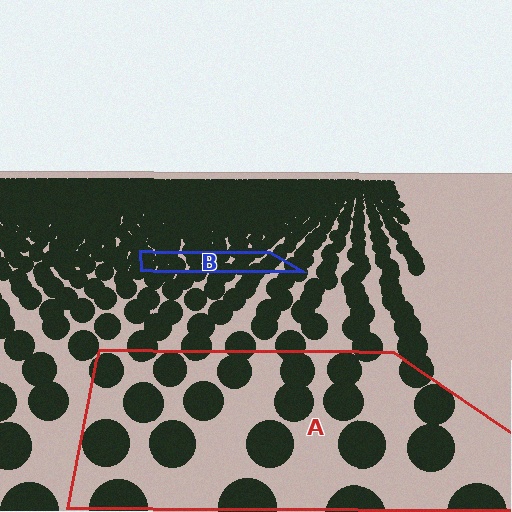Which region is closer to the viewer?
Region A is closer. The texture elements there are larger and more spread out.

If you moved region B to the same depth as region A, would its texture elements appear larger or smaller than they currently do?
They would appear larger. At a closer depth, the same texture elements are projected at a bigger on-screen size.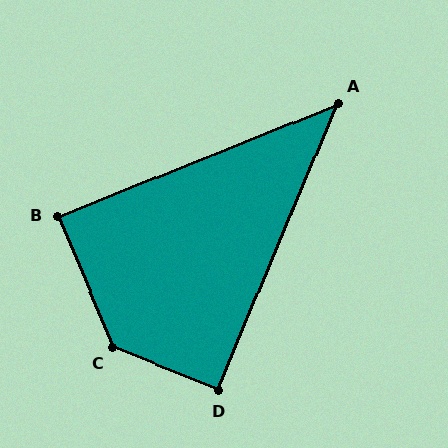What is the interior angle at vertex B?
Approximately 89 degrees (approximately right).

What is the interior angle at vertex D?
Approximately 91 degrees (approximately right).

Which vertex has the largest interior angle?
C, at approximately 135 degrees.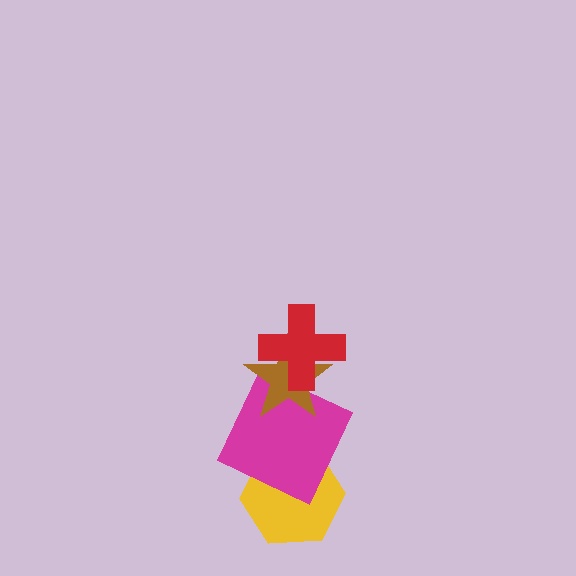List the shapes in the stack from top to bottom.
From top to bottom: the red cross, the brown star, the magenta square, the yellow hexagon.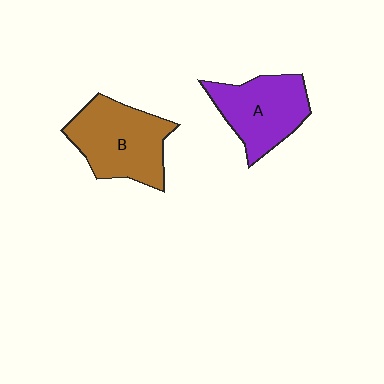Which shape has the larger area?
Shape B (brown).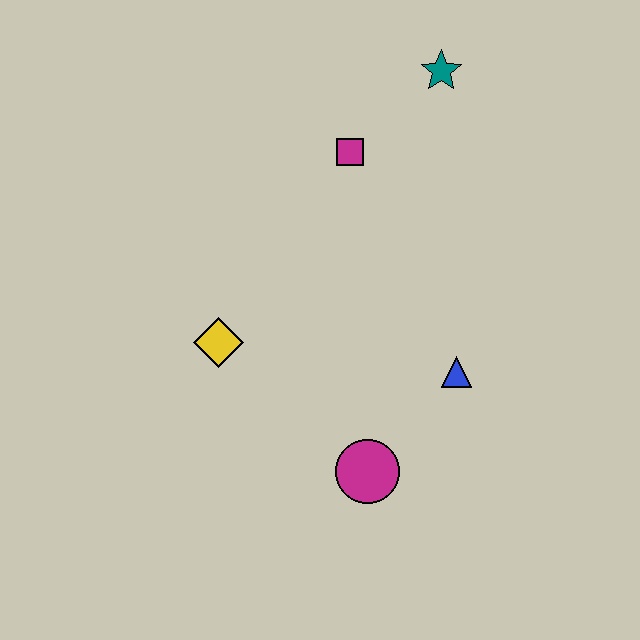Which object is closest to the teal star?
The magenta square is closest to the teal star.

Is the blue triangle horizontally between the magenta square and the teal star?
No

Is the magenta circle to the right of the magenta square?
Yes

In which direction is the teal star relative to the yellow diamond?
The teal star is above the yellow diamond.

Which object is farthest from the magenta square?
The magenta circle is farthest from the magenta square.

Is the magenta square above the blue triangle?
Yes